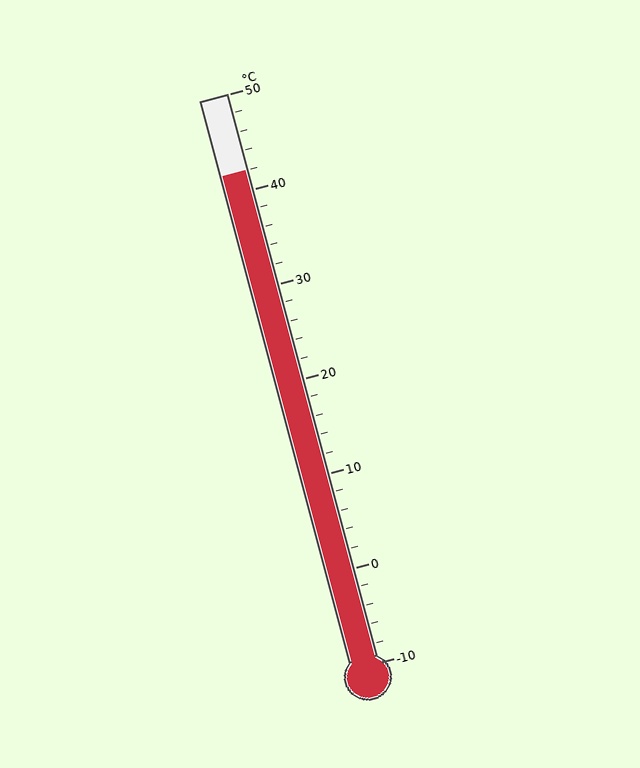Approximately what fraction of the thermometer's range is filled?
The thermometer is filled to approximately 85% of its range.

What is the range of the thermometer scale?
The thermometer scale ranges from -10°C to 50°C.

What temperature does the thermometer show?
The thermometer shows approximately 42°C.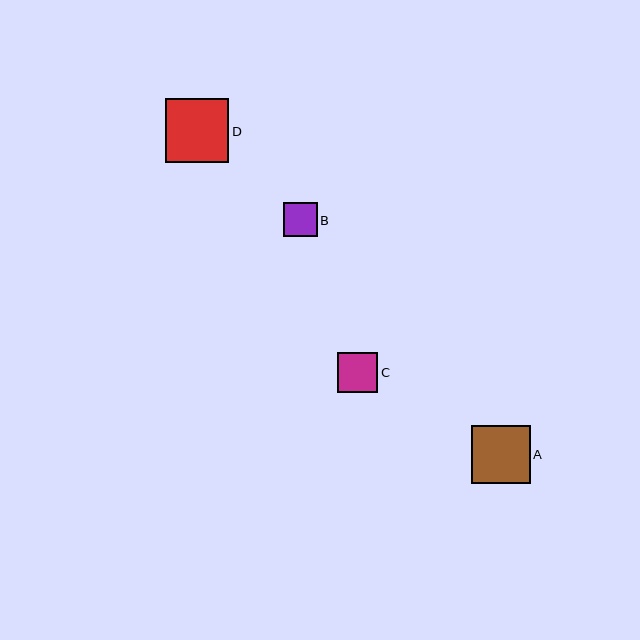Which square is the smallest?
Square B is the smallest with a size of approximately 34 pixels.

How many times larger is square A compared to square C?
Square A is approximately 1.5 times the size of square C.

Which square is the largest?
Square D is the largest with a size of approximately 64 pixels.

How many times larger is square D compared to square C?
Square D is approximately 1.6 times the size of square C.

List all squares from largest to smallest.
From largest to smallest: D, A, C, B.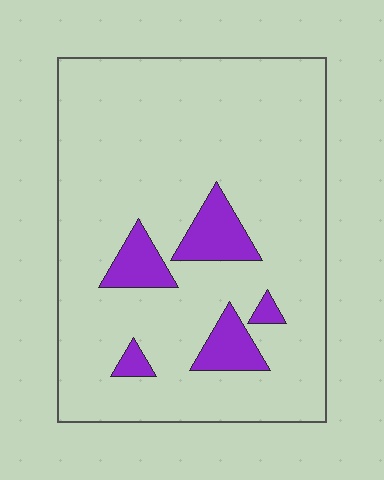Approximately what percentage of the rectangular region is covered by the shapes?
Approximately 10%.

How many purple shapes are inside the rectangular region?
5.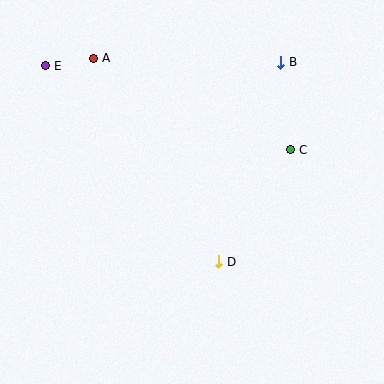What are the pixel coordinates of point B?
Point B is at (281, 62).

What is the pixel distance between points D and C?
The distance between D and C is 133 pixels.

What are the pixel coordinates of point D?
Point D is at (219, 262).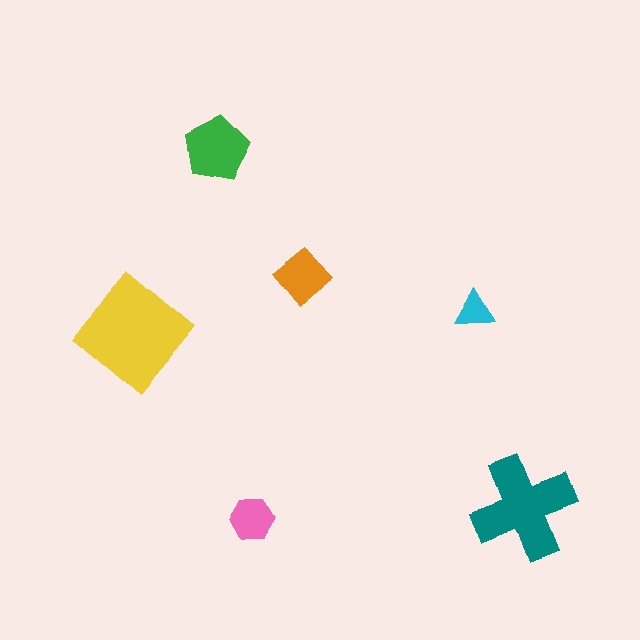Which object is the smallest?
The cyan triangle.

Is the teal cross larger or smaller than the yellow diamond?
Smaller.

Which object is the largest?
The yellow diamond.